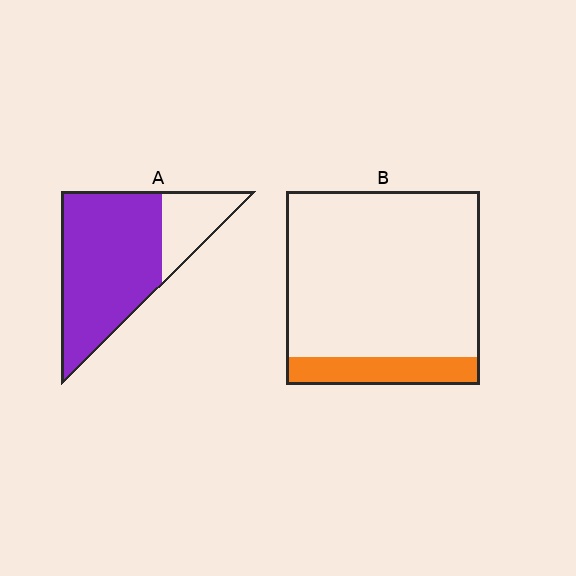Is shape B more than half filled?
No.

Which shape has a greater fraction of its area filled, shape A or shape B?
Shape A.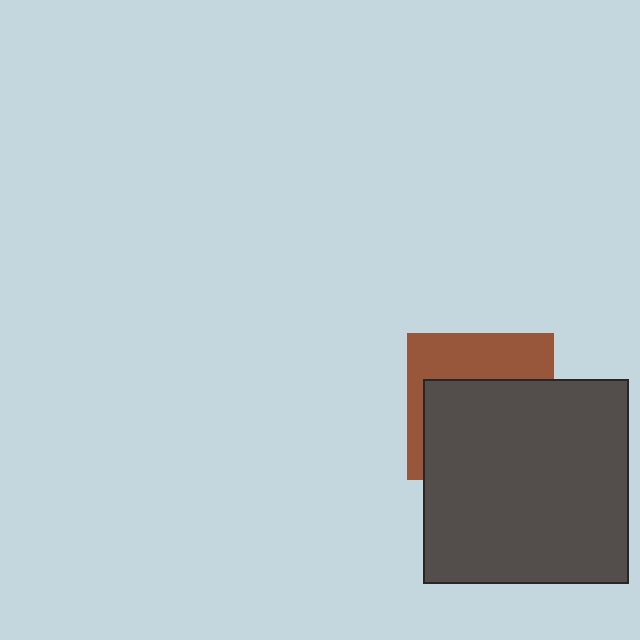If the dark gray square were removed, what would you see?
You would see the complete brown square.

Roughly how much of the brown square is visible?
A small part of it is visible (roughly 39%).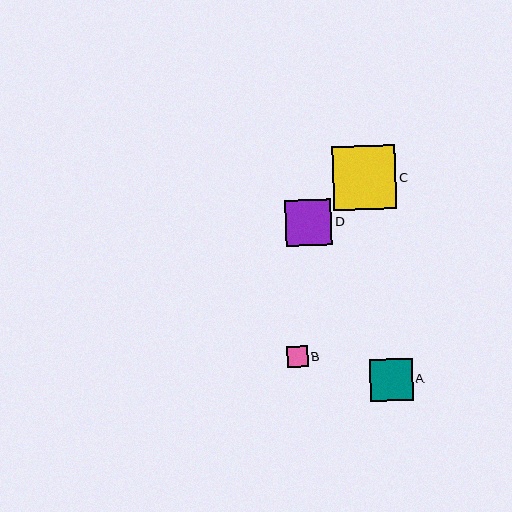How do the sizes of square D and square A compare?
Square D and square A are approximately the same size.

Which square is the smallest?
Square B is the smallest with a size of approximately 21 pixels.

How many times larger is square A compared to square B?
Square A is approximately 2.1 times the size of square B.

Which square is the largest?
Square C is the largest with a size of approximately 63 pixels.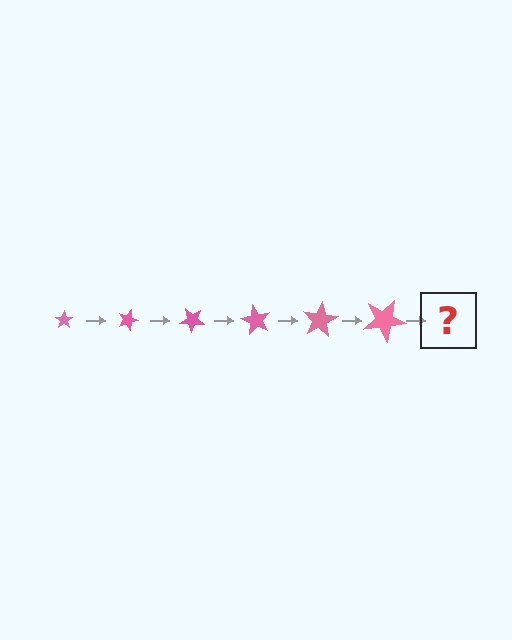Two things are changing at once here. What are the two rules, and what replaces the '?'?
The two rules are that the star grows larger each step and it rotates 20 degrees each step. The '?' should be a star, larger than the previous one and rotated 120 degrees from the start.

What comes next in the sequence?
The next element should be a star, larger than the previous one and rotated 120 degrees from the start.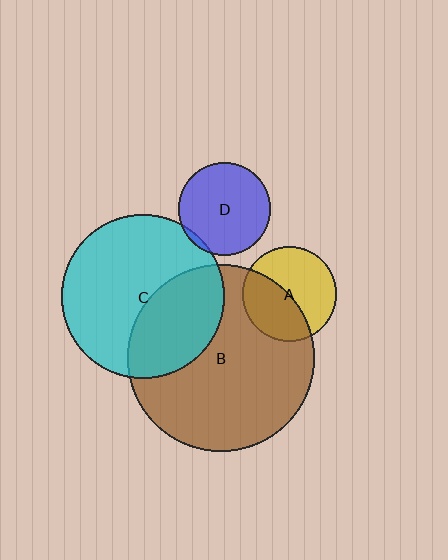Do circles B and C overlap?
Yes.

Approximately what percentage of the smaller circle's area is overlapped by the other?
Approximately 35%.